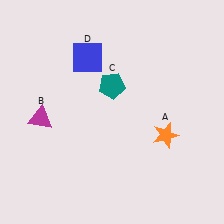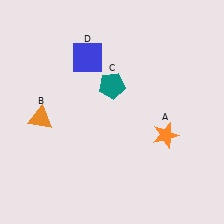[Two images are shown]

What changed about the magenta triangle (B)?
In Image 1, B is magenta. In Image 2, it changed to orange.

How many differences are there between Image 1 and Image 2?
There is 1 difference between the two images.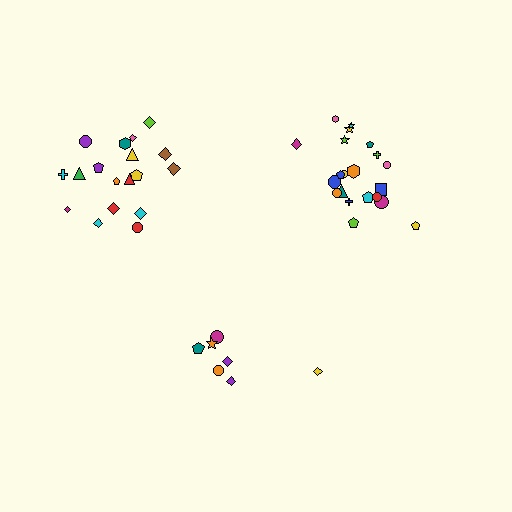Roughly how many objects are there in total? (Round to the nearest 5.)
Roughly 45 objects in total.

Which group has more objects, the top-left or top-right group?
The top-right group.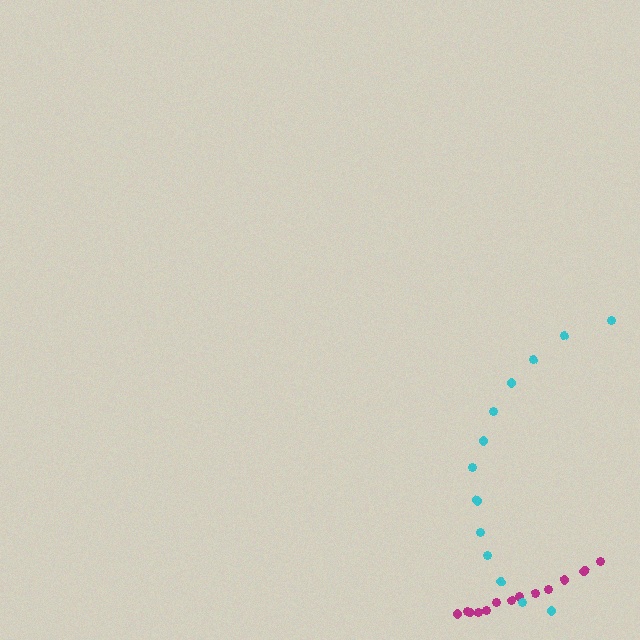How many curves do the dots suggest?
There are 2 distinct paths.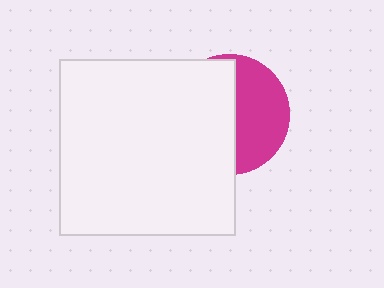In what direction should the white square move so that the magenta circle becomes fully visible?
The white square should move left. That is the shortest direction to clear the overlap and leave the magenta circle fully visible.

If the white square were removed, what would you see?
You would see the complete magenta circle.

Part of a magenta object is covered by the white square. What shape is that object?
It is a circle.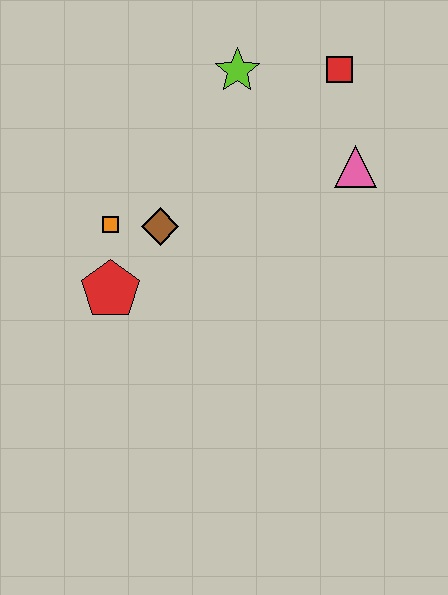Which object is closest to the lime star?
The red square is closest to the lime star.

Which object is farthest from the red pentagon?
The red square is farthest from the red pentagon.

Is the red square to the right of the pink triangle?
No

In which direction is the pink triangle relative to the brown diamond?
The pink triangle is to the right of the brown diamond.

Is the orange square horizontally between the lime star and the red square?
No